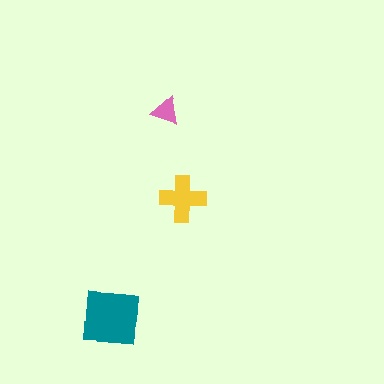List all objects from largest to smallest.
The teal square, the yellow cross, the pink triangle.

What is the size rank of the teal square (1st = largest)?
1st.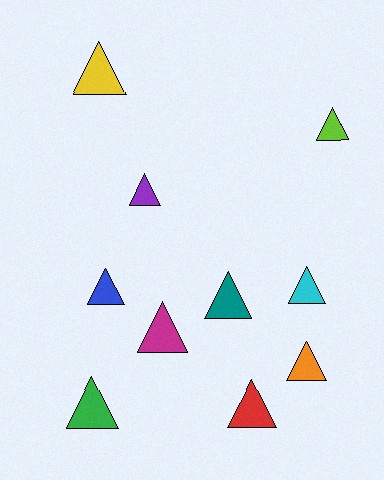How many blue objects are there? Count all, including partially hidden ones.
There is 1 blue object.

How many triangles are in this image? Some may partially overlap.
There are 10 triangles.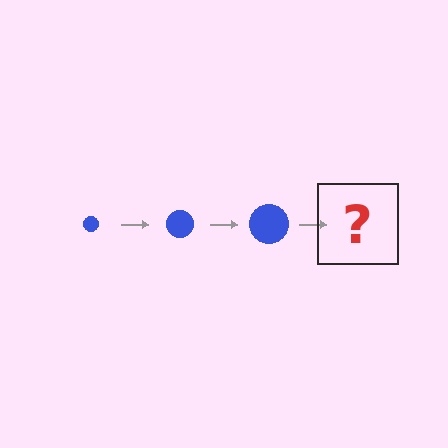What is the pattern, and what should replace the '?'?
The pattern is that the circle gets progressively larger each step. The '?' should be a blue circle, larger than the previous one.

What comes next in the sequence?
The next element should be a blue circle, larger than the previous one.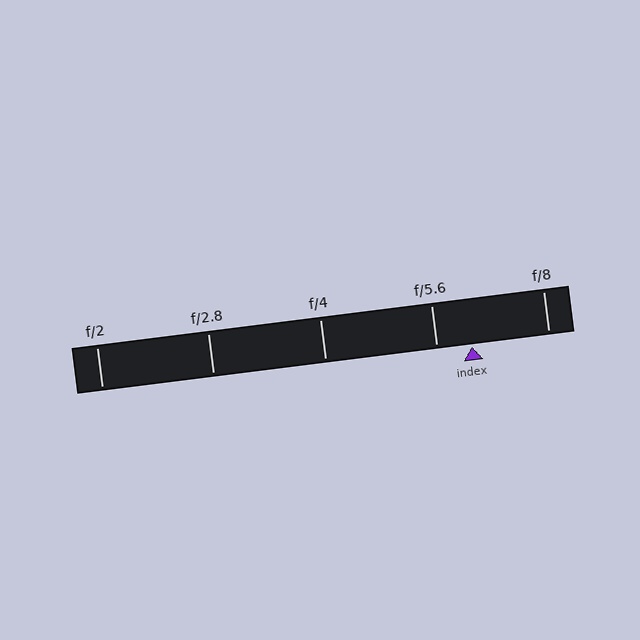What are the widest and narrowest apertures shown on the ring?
The widest aperture shown is f/2 and the narrowest is f/8.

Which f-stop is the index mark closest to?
The index mark is closest to f/5.6.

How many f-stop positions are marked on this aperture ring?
There are 5 f-stop positions marked.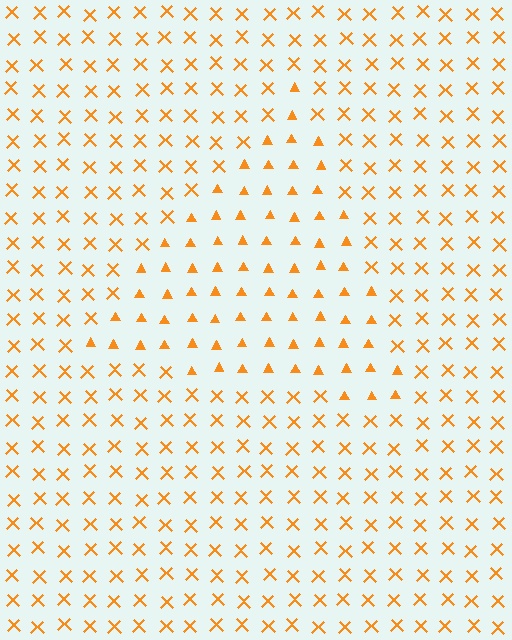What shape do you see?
I see a triangle.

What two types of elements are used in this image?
The image uses triangles inside the triangle region and X marks outside it.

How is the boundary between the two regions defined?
The boundary is defined by a change in element shape: triangles inside vs. X marks outside. All elements share the same color and spacing.